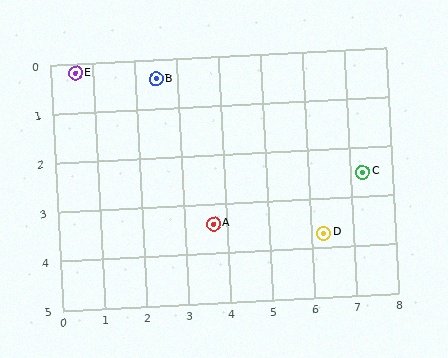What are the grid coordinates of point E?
Point E is at approximately (0.6, 0.2).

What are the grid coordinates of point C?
Point C is at approximately (7.3, 2.5).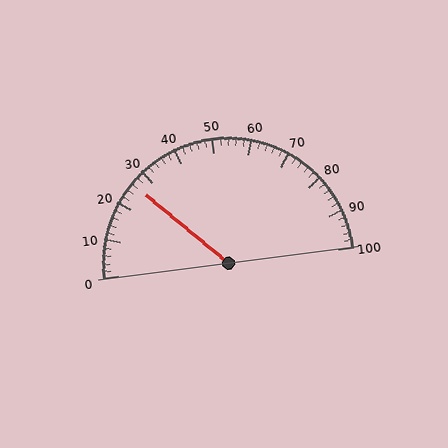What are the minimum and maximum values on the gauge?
The gauge ranges from 0 to 100.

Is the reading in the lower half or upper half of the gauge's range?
The reading is in the lower half of the range (0 to 100).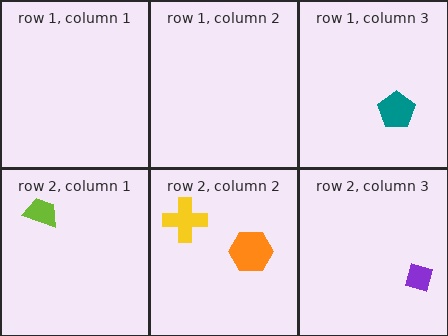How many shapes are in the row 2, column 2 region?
2.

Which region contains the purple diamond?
The row 2, column 3 region.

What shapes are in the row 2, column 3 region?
The purple diamond.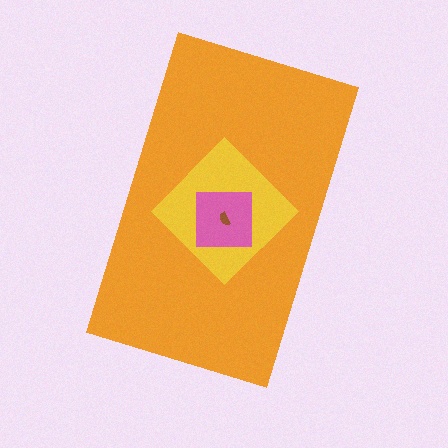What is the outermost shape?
The orange rectangle.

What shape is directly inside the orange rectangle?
The yellow diamond.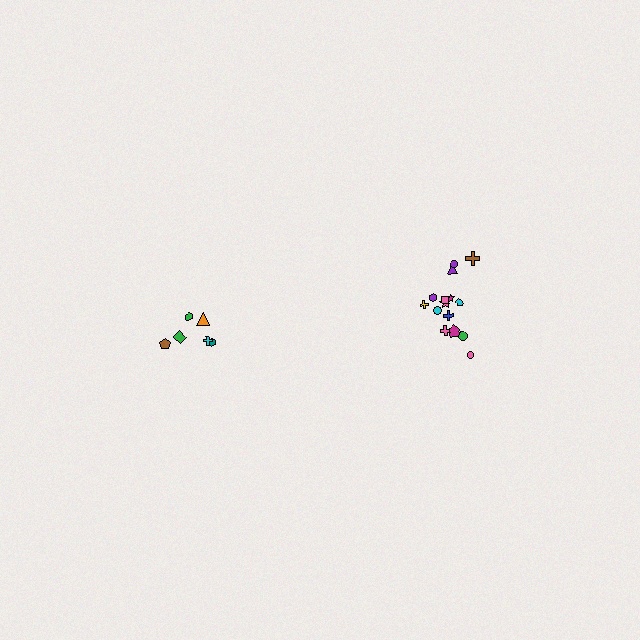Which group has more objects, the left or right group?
The right group.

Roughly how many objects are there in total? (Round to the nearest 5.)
Roughly 20 objects in total.